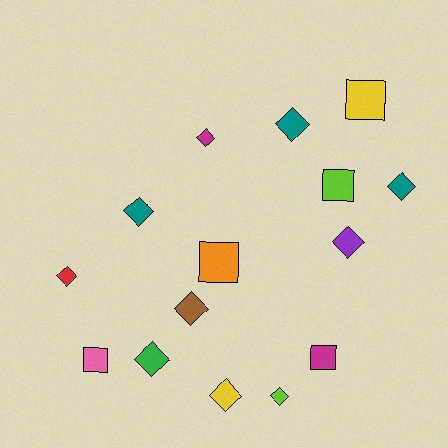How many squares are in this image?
There are 5 squares.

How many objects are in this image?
There are 15 objects.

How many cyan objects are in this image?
There are no cyan objects.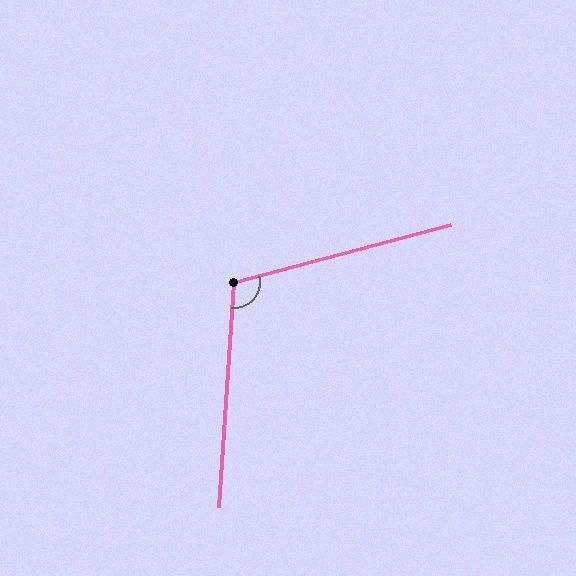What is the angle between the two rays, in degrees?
Approximately 109 degrees.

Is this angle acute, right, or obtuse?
It is obtuse.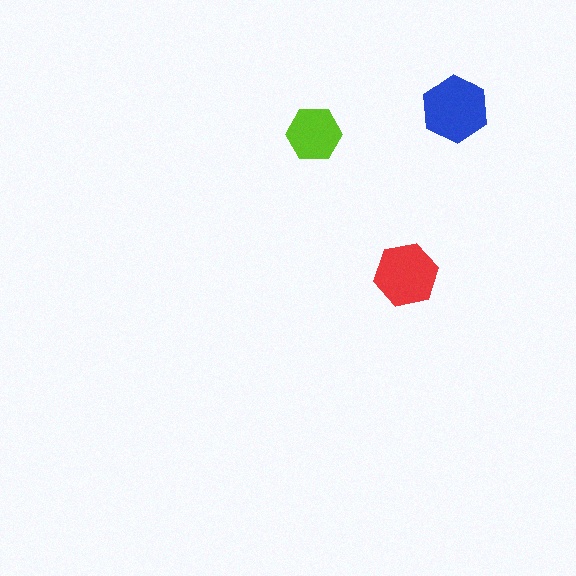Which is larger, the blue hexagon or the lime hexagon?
The blue one.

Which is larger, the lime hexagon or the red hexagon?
The red one.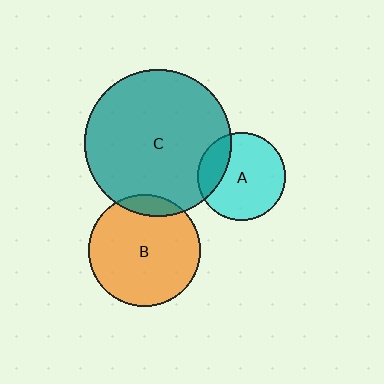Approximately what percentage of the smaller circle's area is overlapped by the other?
Approximately 10%.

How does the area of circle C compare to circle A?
Approximately 2.8 times.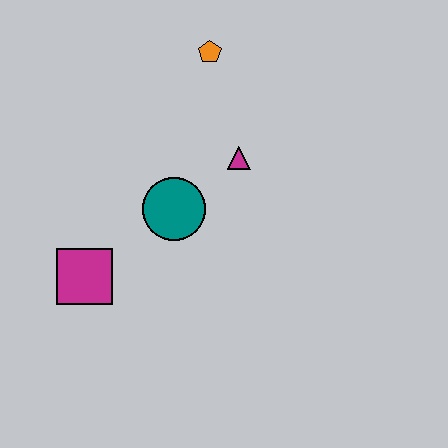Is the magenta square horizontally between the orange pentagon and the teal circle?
No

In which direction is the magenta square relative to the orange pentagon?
The magenta square is below the orange pentagon.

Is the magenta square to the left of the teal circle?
Yes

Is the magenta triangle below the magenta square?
No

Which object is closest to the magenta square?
The teal circle is closest to the magenta square.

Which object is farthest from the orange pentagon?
The magenta square is farthest from the orange pentagon.